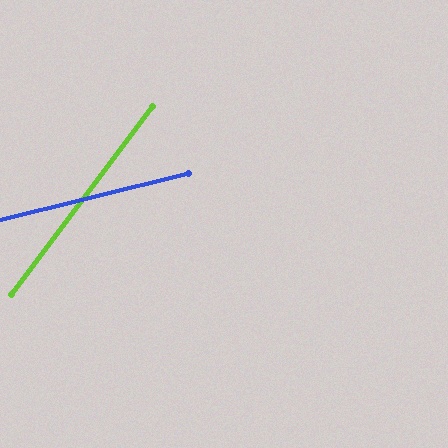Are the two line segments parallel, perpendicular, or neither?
Neither parallel nor perpendicular — they differ by about 39°.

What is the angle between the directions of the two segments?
Approximately 39 degrees.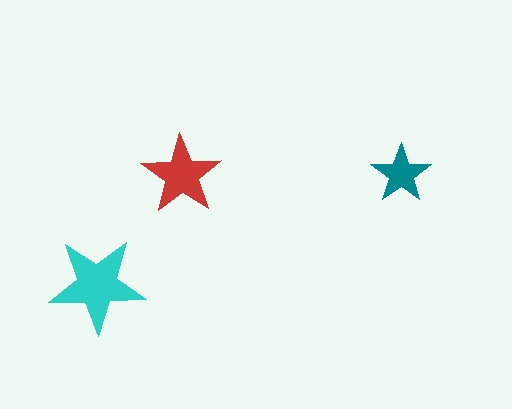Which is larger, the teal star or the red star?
The red one.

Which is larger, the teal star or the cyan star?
The cyan one.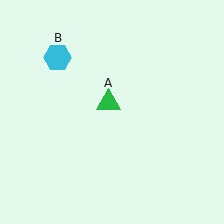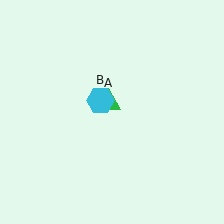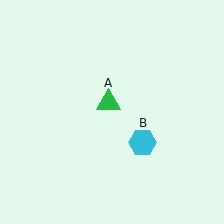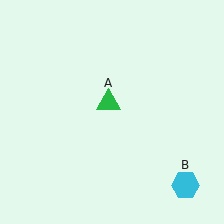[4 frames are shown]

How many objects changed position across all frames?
1 object changed position: cyan hexagon (object B).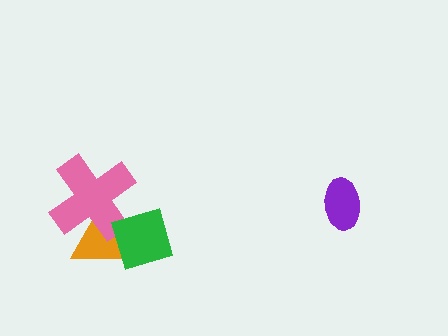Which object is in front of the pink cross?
The green diamond is in front of the pink cross.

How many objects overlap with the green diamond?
2 objects overlap with the green diamond.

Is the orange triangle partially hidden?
Yes, it is partially covered by another shape.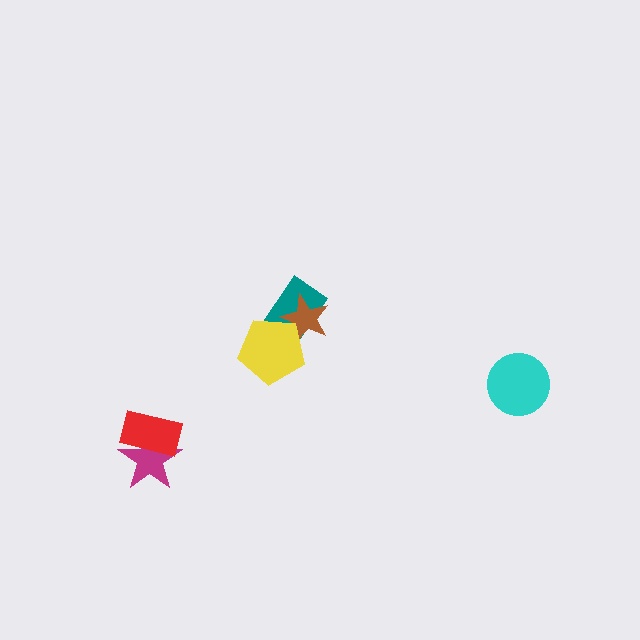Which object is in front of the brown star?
The yellow pentagon is in front of the brown star.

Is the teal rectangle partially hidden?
Yes, it is partially covered by another shape.